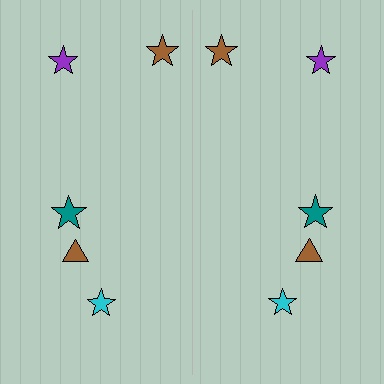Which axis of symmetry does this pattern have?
The pattern has a vertical axis of symmetry running through the center of the image.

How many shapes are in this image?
There are 10 shapes in this image.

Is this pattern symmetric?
Yes, this pattern has bilateral (reflection) symmetry.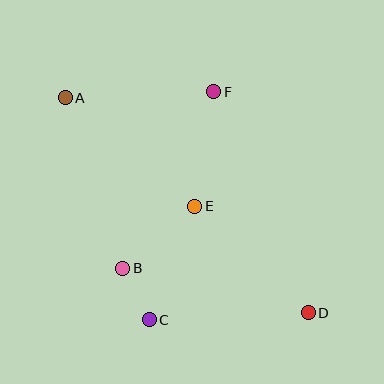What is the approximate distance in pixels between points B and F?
The distance between B and F is approximately 198 pixels.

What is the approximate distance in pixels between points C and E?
The distance between C and E is approximately 122 pixels.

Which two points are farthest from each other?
Points A and D are farthest from each other.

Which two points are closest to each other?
Points B and C are closest to each other.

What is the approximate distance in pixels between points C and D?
The distance between C and D is approximately 159 pixels.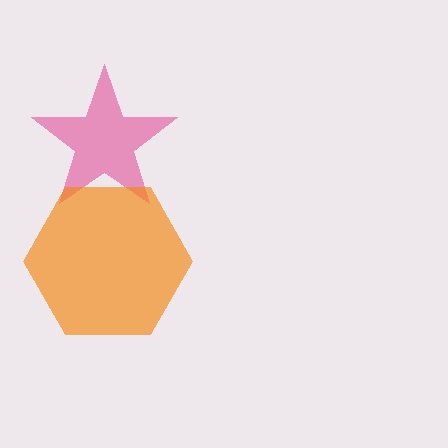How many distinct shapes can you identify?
There are 2 distinct shapes: a pink star, an orange hexagon.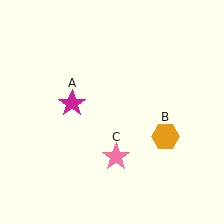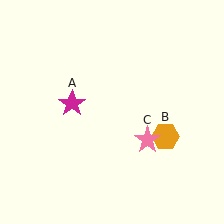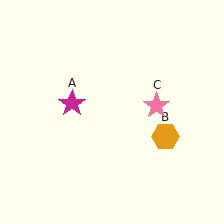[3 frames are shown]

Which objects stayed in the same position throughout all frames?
Magenta star (object A) and orange hexagon (object B) remained stationary.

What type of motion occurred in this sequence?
The pink star (object C) rotated counterclockwise around the center of the scene.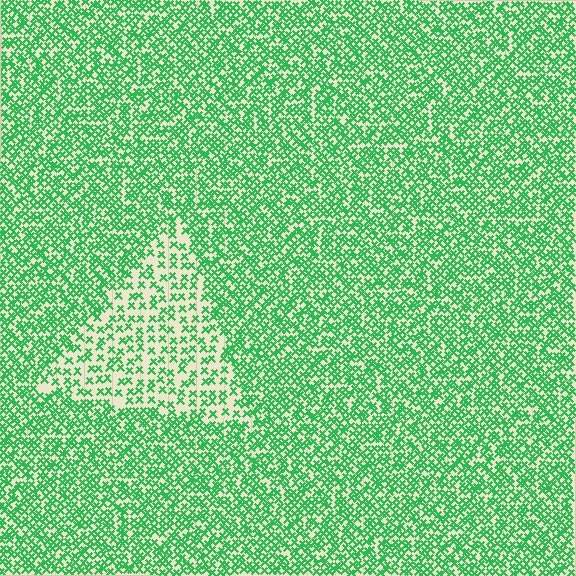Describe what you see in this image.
The image contains small green elements arranged at two different densities. A triangle-shaped region is visible where the elements are less densely packed than the surrounding area.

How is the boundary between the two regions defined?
The boundary is defined by a change in element density (approximately 2.1x ratio). All elements are the same color, size, and shape.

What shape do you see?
I see a triangle.